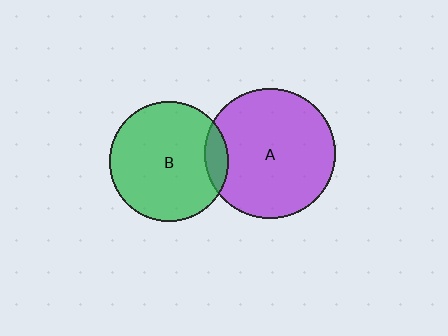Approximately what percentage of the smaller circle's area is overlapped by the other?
Approximately 10%.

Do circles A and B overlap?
Yes.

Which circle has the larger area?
Circle A (purple).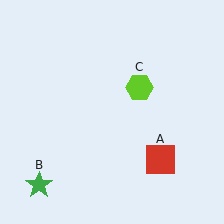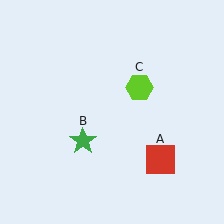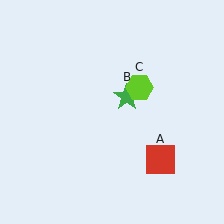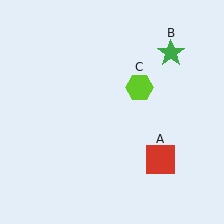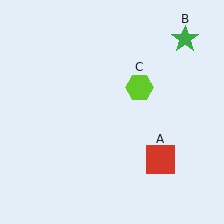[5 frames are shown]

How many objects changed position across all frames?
1 object changed position: green star (object B).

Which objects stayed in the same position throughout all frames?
Red square (object A) and lime hexagon (object C) remained stationary.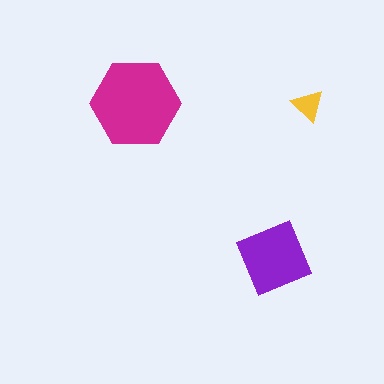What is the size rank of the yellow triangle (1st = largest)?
3rd.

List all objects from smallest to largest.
The yellow triangle, the purple diamond, the magenta hexagon.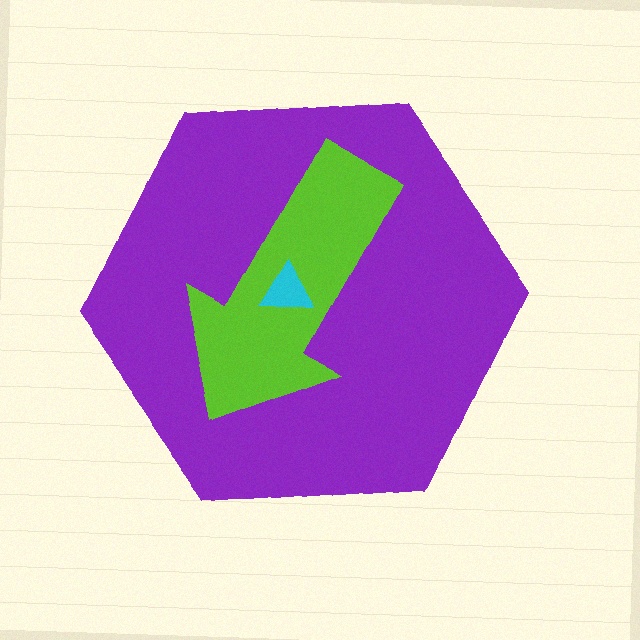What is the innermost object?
The cyan triangle.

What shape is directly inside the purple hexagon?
The lime arrow.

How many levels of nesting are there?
3.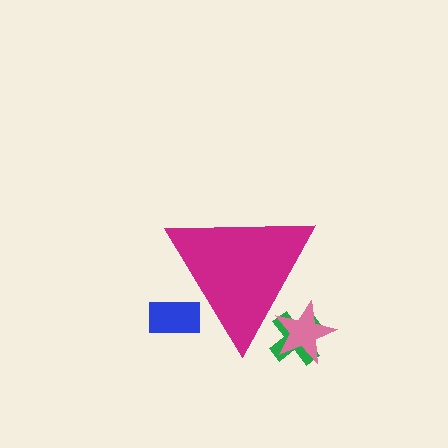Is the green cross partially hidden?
Yes, the green cross is partially hidden behind the magenta triangle.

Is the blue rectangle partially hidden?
Yes, the blue rectangle is partially hidden behind the magenta triangle.